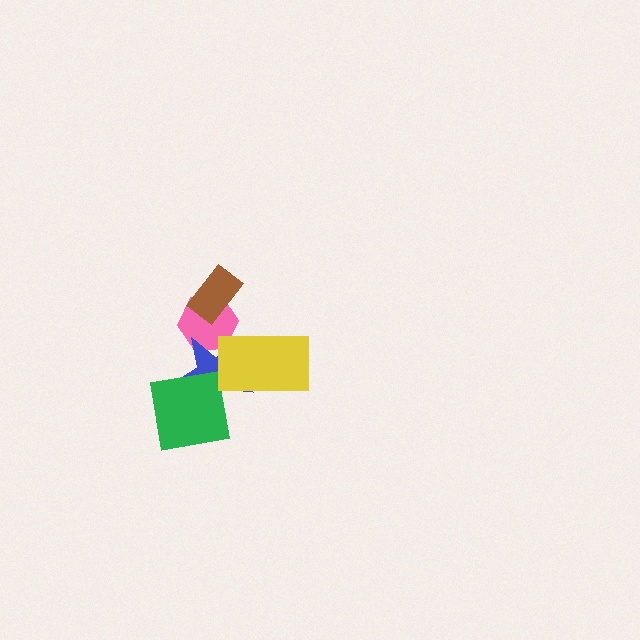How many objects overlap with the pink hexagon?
3 objects overlap with the pink hexagon.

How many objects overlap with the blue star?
3 objects overlap with the blue star.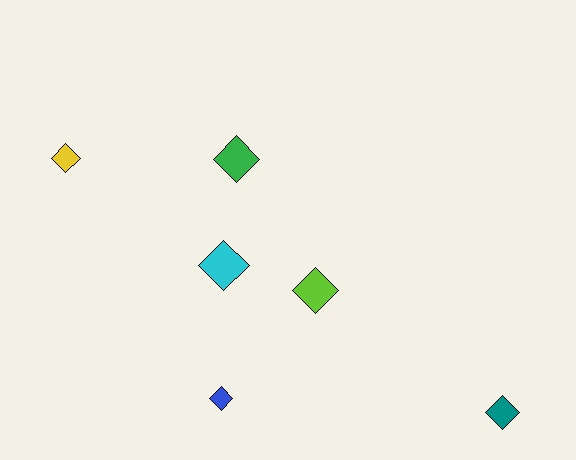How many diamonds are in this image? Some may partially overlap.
There are 6 diamonds.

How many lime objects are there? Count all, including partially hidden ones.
There is 1 lime object.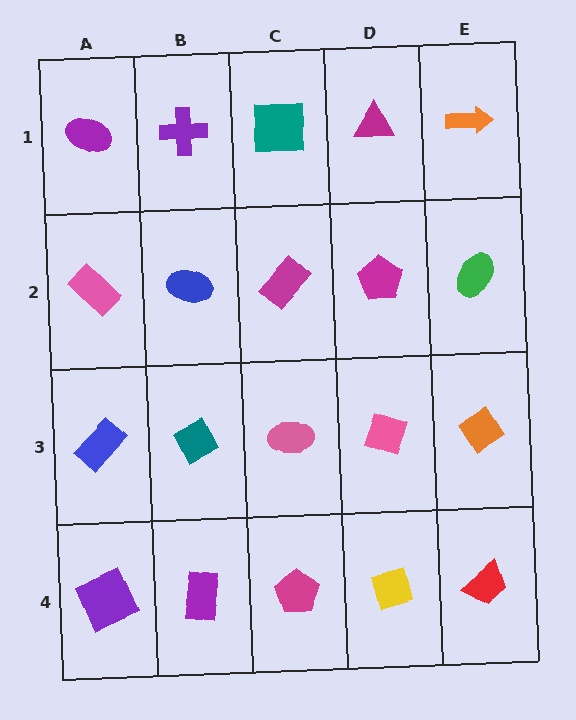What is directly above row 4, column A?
A blue rectangle.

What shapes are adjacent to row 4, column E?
An orange diamond (row 3, column E), a yellow square (row 4, column D).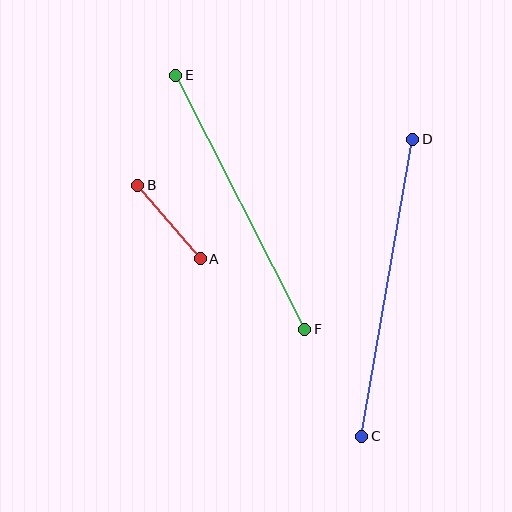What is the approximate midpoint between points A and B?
The midpoint is at approximately (169, 222) pixels.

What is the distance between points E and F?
The distance is approximately 285 pixels.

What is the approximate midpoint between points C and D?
The midpoint is at approximately (387, 288) pixels.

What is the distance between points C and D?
The distance is approximately 301 pixels.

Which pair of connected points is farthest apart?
Points C and D are farthest apart.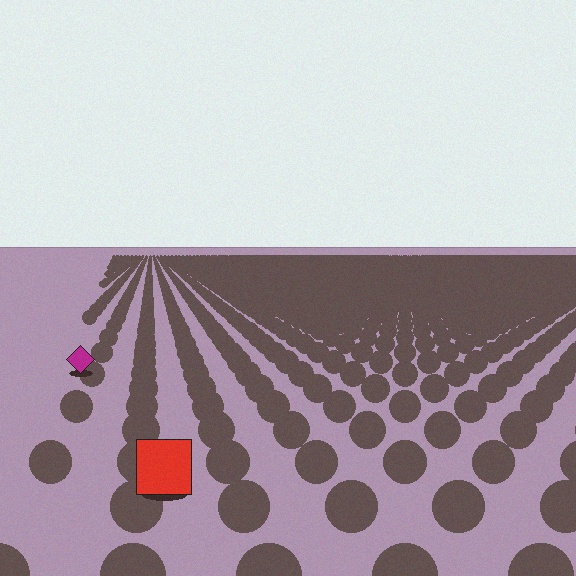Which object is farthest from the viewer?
The magenta diamond is farthest from the viewer. It appears smaller and the ground texture around it is denser.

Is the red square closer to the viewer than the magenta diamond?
Yes. The red square is closer — you can tell from the texture gradient: the ground texture is coarser near it.